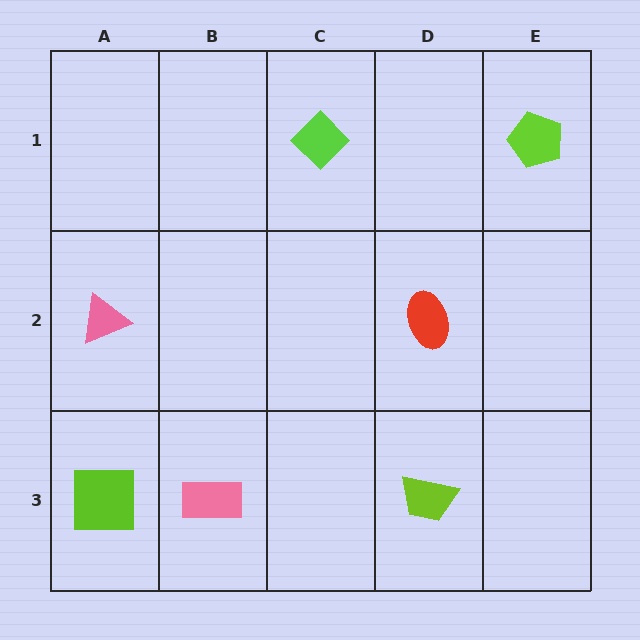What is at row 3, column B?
A pink rectangle.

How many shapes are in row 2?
2 shapes.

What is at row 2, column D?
A red ellipse.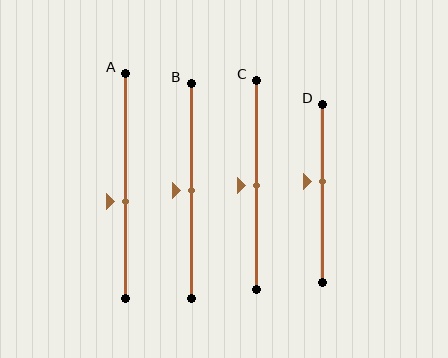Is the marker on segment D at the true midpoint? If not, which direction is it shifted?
No, the marker on segment D is shifted upward by about 7% of the segment length.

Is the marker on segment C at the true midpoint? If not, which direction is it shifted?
Yes, the marker on segment C is at the true midpoint.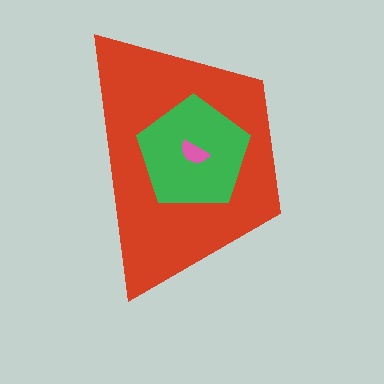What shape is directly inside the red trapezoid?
The green pentagon.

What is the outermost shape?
The red trapezoid.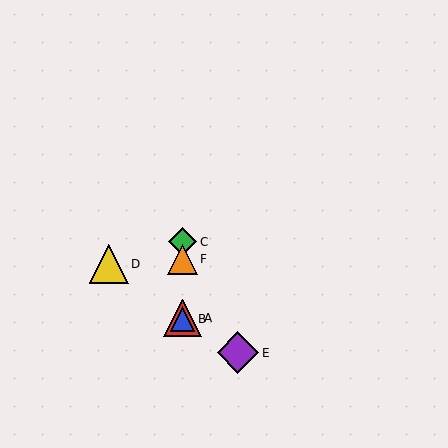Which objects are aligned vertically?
Objects A, B, C, F are aligned vertically.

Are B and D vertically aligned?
No, B is at x≈183 and D is at x≈109.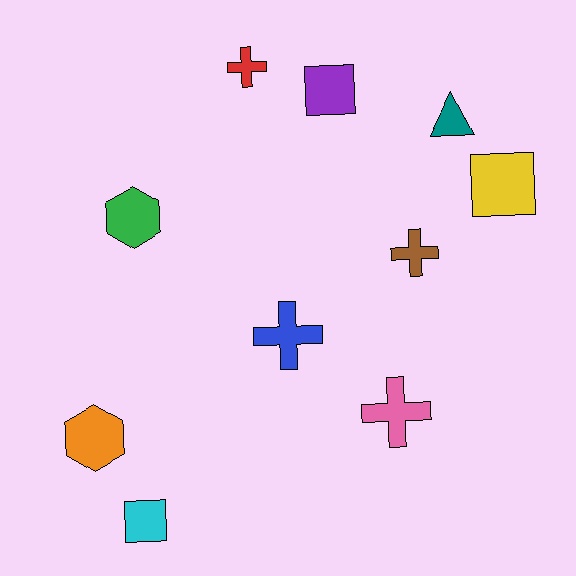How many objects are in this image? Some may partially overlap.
There are 10 objects.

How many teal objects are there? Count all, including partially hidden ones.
There is 1 teal object.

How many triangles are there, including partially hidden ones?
There is 1 triangle.